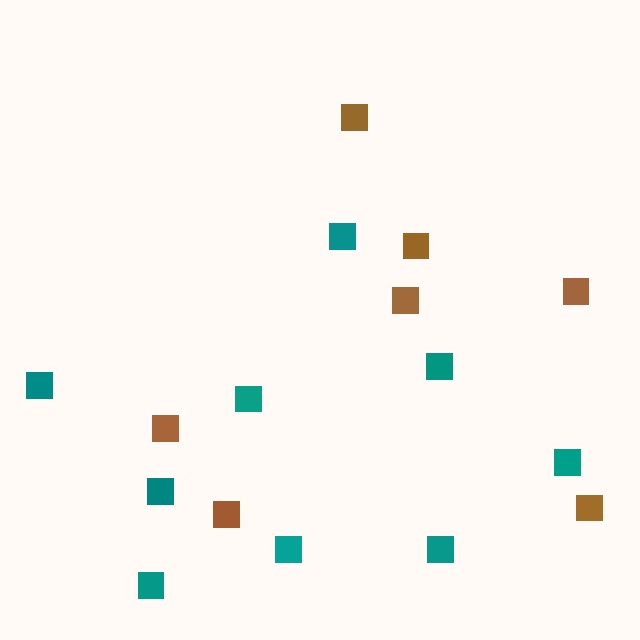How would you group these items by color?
There are 2 groups: one group of teal squares (9) and one group of brown squares (7).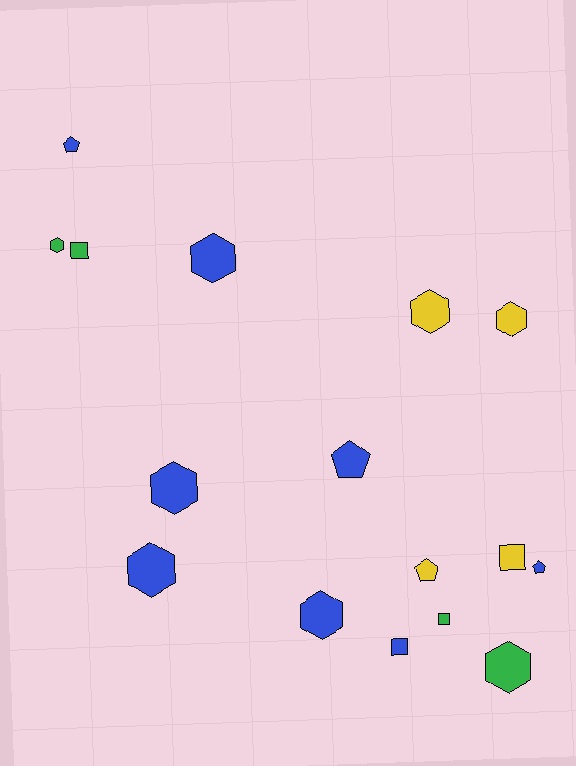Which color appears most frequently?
Blue, with 8 objects.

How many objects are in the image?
There are 16 objects.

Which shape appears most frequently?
Hexagon, with 8 objects.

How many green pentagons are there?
There are no green pentagons.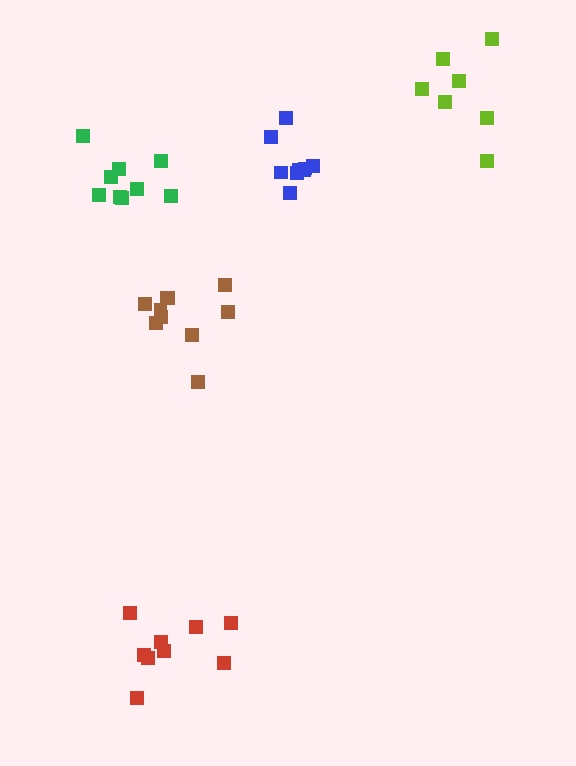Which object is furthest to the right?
The lime cluster is rightmost.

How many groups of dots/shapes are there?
There are 5 groups.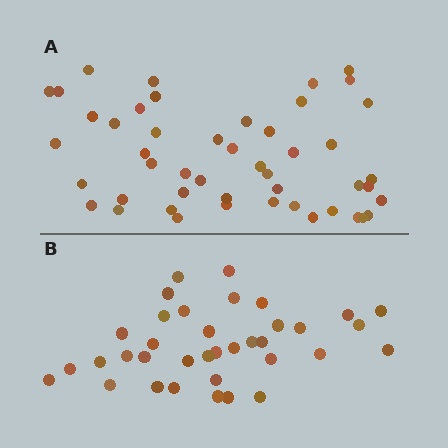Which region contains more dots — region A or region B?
Region A (the top region) has more dots.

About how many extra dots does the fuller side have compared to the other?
Region A has roughly 12 or so more dots than region B.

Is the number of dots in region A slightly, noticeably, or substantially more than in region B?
Region A has noticeably more, but not dramatically so. The ratio is roughly 1.3 to 1.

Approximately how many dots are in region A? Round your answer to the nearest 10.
About 50 dots. (The exact count is 48, which rounds to 50.)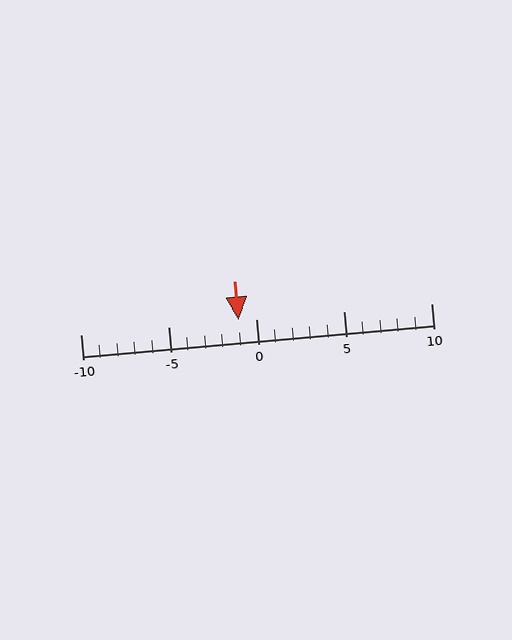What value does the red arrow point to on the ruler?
The red arrow points to approximately -1.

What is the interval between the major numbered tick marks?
The major tick marks are spaced 5 units apart.